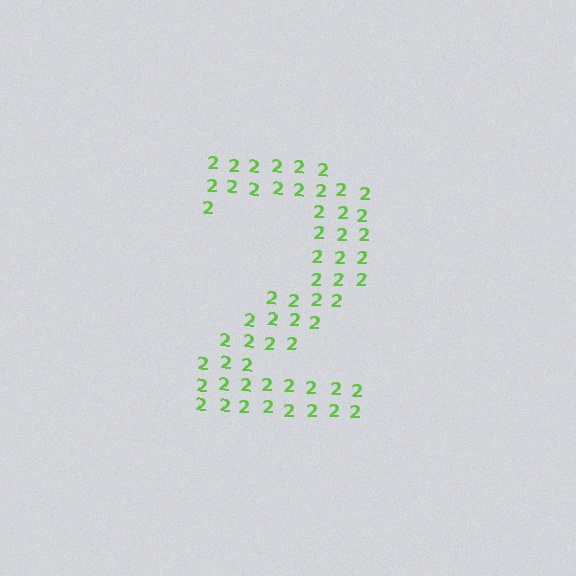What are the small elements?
The small elements are digit 2's.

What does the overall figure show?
The overall figure shows the digit 2.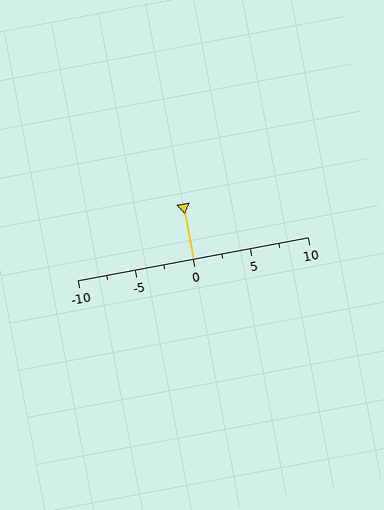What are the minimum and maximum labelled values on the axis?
The axis runs from -10 to 10.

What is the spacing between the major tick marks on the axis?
The major ticks are spaced 5 apart.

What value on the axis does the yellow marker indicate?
The marker indicates approximately 0.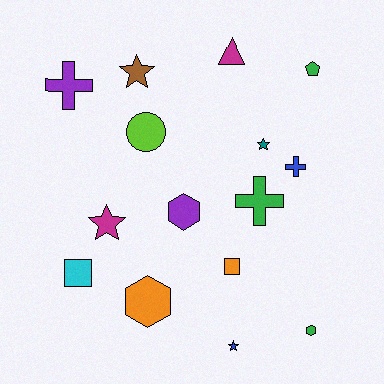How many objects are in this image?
There are 15 objects.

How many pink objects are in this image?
There are no pink objects.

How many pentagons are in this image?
There is 1 pentagon.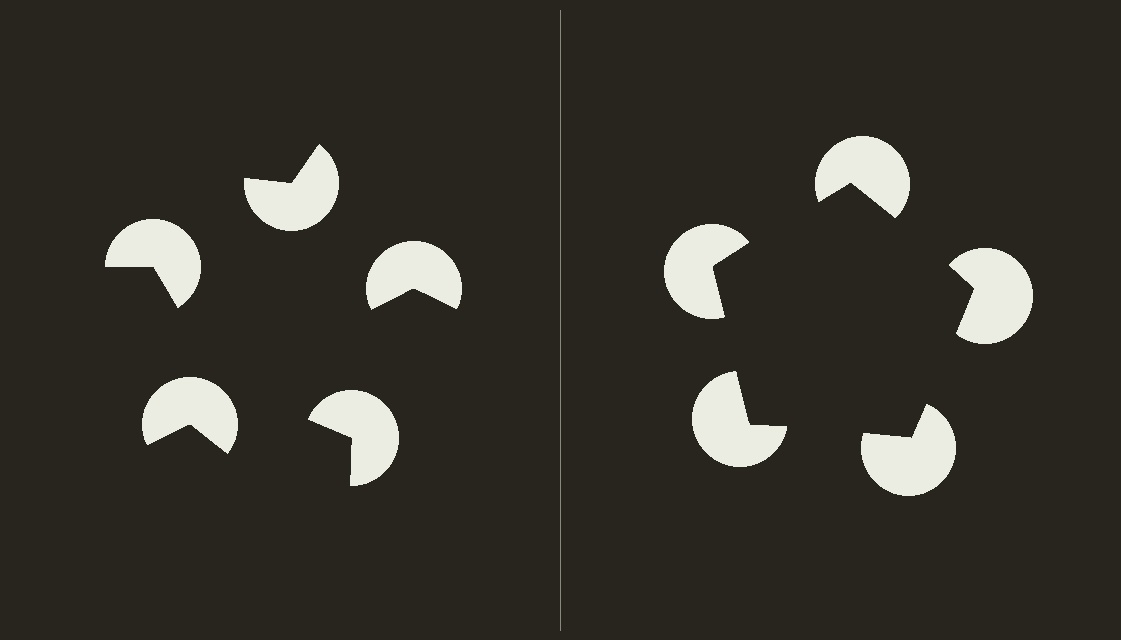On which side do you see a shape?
An illusory pentagon appears on the right side. On the left side the wedge cuts are rotated, so no coherent shape forms.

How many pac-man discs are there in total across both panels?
10 — 5 on each side.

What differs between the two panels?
The pac-man discs are positioned identically on both sides; only the wedge orientations differ. On the right they align to a pentagon; on the left they are misaligned.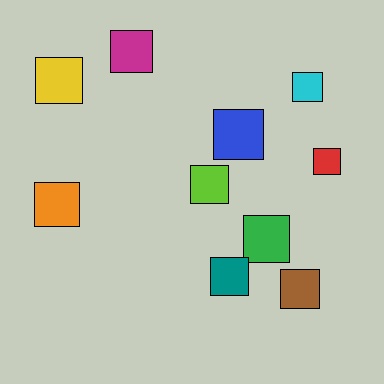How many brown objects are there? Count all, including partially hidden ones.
There is 1 brown object.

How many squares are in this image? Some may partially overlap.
There are 10 squares.